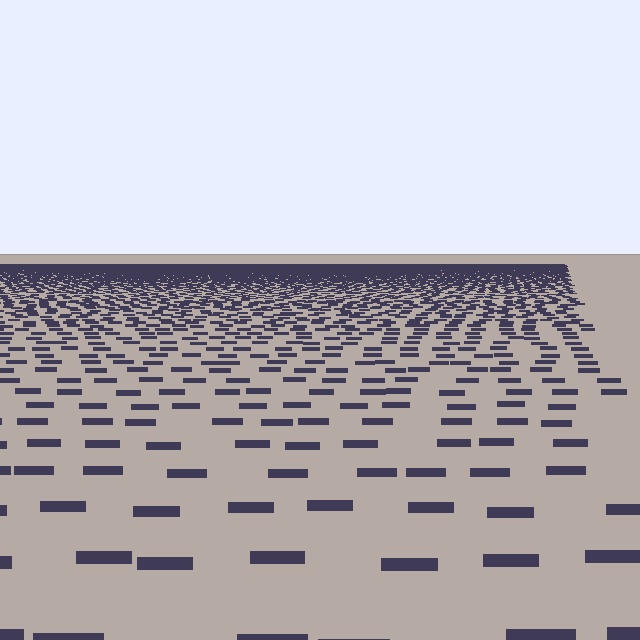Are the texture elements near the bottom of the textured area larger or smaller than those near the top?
Larger. Near the bottom, elements are closer to the viewer and appear at a bigger on-screen size.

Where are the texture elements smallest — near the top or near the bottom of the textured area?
Near the top.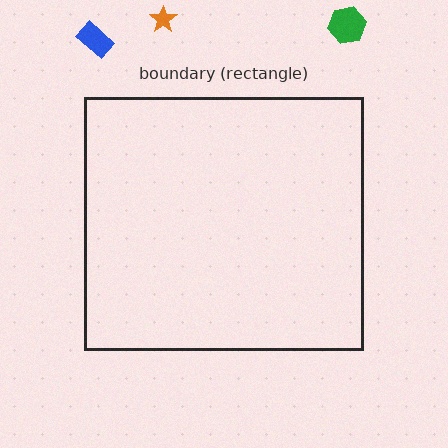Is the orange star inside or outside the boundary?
Outside.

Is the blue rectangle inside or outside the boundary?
Outside.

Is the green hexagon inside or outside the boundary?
Outside.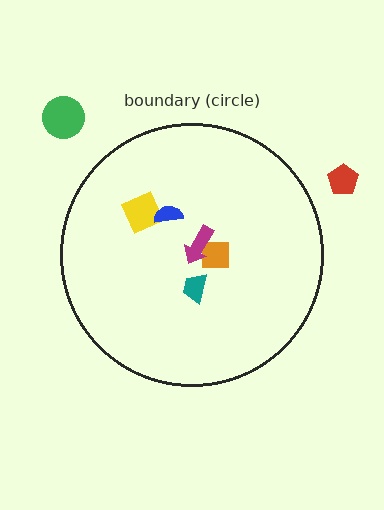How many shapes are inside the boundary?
5 inside, 2 outside.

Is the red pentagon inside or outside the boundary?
Outside.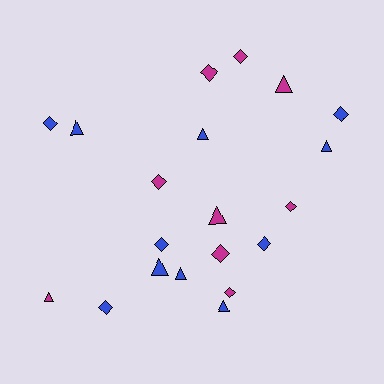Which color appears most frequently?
Blue, with 11 objects.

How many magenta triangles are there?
There are 3 magenta triangles.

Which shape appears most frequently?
Diamond, with 11 objects.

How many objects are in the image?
There are 20 objects.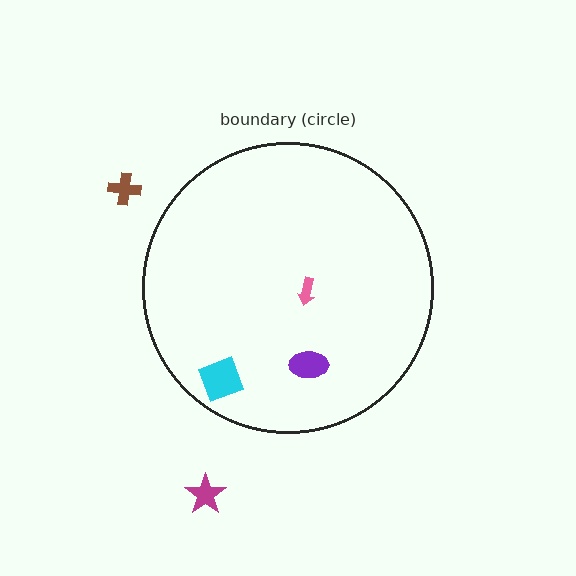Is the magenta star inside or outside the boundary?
Outside.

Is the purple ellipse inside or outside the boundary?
Inside.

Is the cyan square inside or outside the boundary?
Inside.